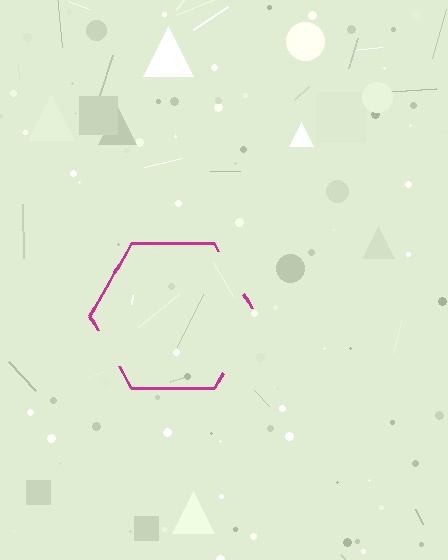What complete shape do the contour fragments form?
The contour fragments form a hexagon.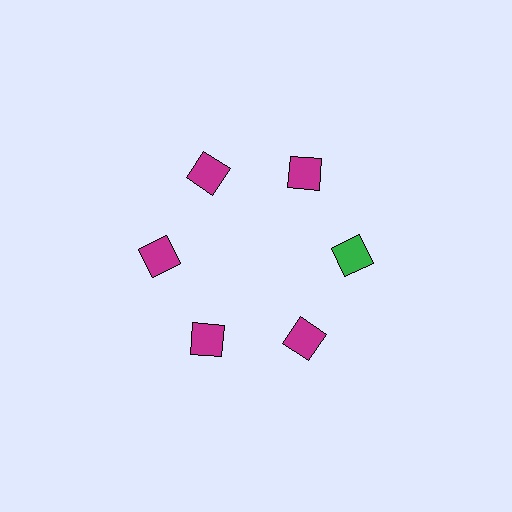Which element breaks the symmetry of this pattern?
The green square at roughly the 3 o'clock position breaks the symmetry. All other shapes are magenta squares.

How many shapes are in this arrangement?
There are 6 shapes arranged in a ring pattern.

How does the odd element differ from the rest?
It has a different color: green instead of magenta.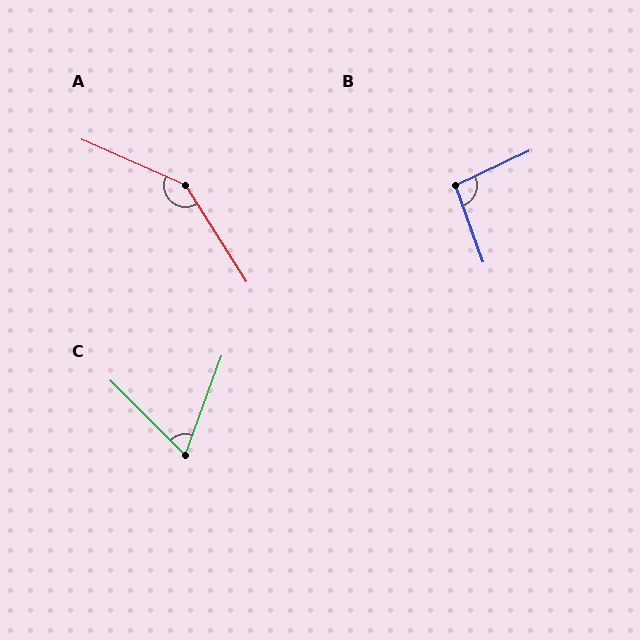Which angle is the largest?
A, at approximately 146 degrees.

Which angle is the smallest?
C, at approximately 65 degrees.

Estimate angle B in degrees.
Approximately 95 degrees.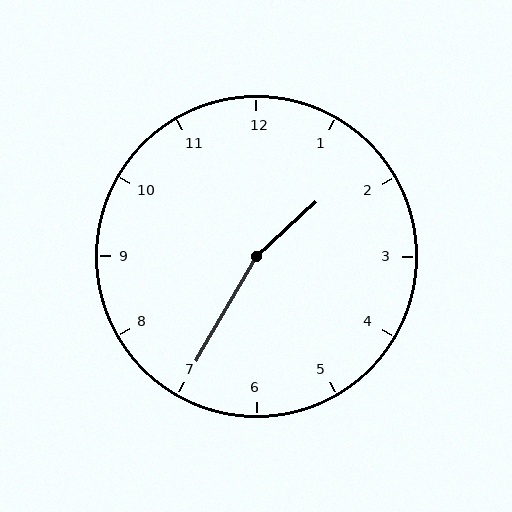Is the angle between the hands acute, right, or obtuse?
It is obtuse.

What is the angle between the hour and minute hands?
Approximately 162 degrees.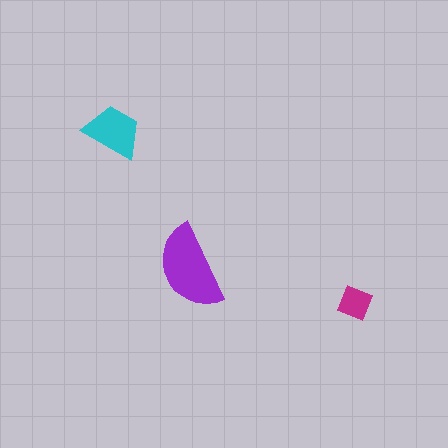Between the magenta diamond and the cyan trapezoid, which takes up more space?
The cyan trapezoid.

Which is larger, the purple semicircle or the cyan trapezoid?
The purple semicircle.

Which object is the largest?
The purple semicircle.